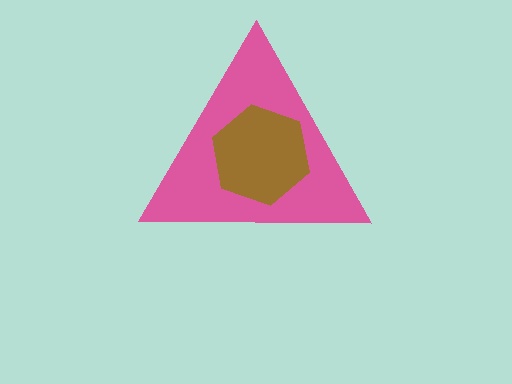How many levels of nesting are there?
2.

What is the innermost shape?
The brown hexagon.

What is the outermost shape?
The pink triangle.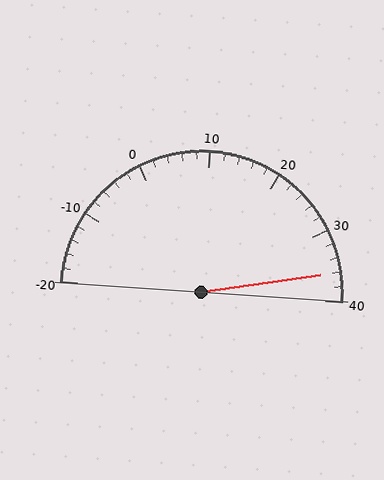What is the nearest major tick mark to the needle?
The nearest major tick mark is 40.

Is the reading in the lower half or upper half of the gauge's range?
The reading is in the upper half of the range (-20 to 40).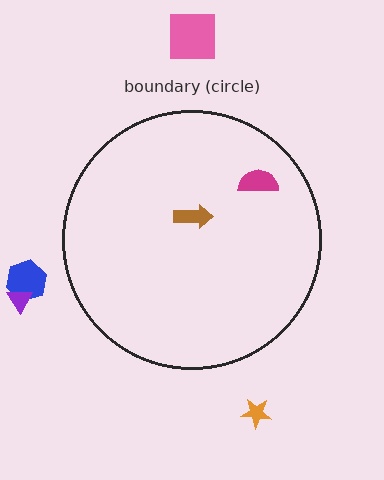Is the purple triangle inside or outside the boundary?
Outside.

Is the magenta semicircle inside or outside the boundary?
Inside.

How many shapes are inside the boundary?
2 inside, 4 outside.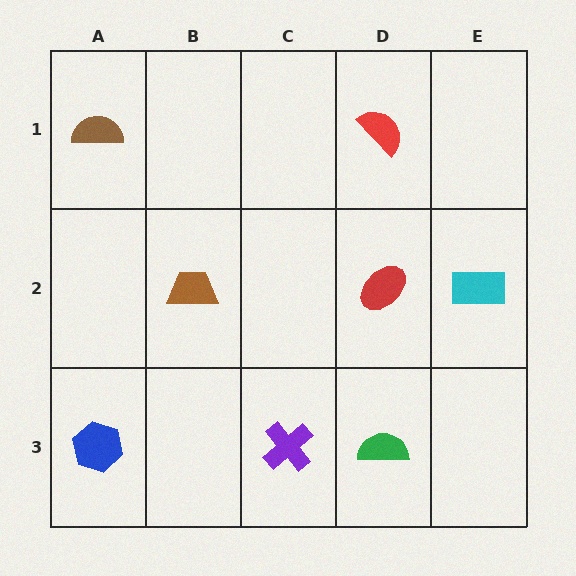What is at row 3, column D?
A green semicircle.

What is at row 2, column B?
A brown trapezoid.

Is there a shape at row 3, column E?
No, that cell is empty.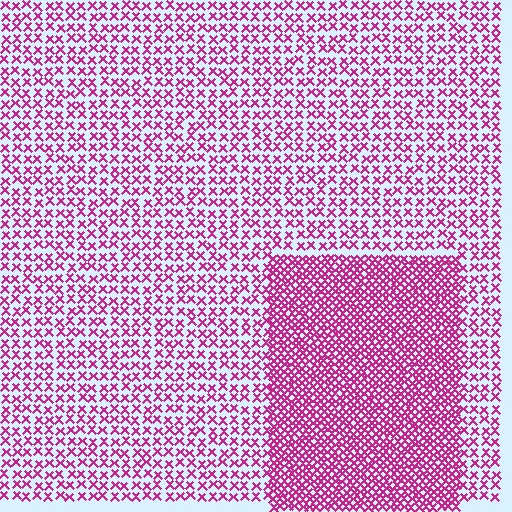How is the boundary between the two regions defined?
The boundary is defined by a change in element density (approximately 2.2x ratio). All elements are the same color, size, and shape.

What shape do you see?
I see a rectangle.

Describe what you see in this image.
The image contains small magenta elements arranged at two different densities. A rectangle-shaped region is visible where the elements are more densely packed than the surrounding area.